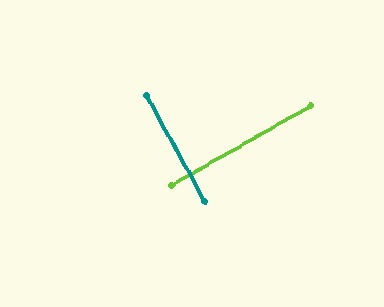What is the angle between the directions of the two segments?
Approximately 89 degrees.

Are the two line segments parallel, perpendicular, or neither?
Perpendicular — they meet at approximately 89°.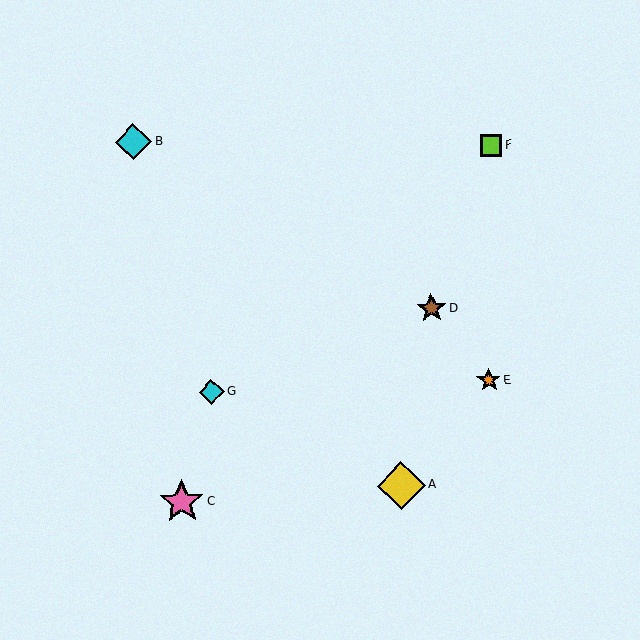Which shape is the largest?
The yellow diamond (labeled A) is the largest.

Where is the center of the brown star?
The center of the brown star is at (431, 308).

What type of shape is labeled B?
Shape B is a cyan diamond.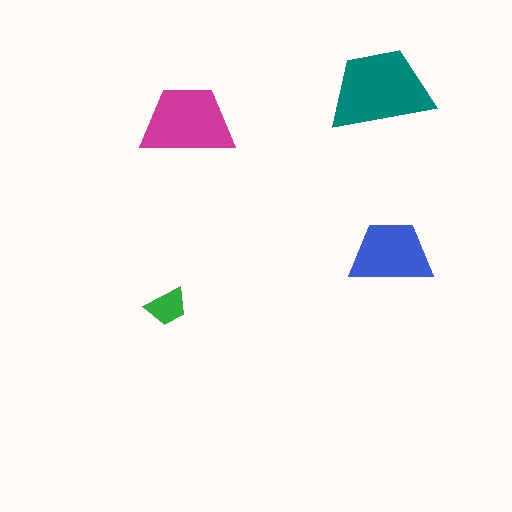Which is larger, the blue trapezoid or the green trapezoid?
The blue one.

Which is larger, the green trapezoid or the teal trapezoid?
The teal one.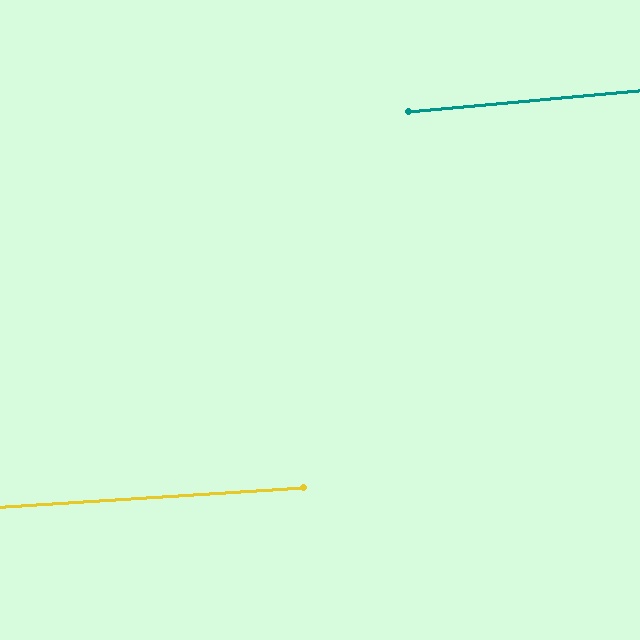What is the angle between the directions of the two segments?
Approximately 1 degree.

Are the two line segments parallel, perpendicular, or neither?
Parallel — their directions differ by only 1.5°.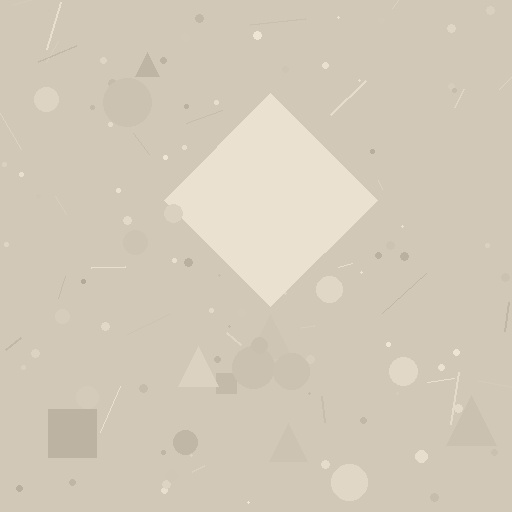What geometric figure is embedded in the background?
A diamond is embedded in the background.